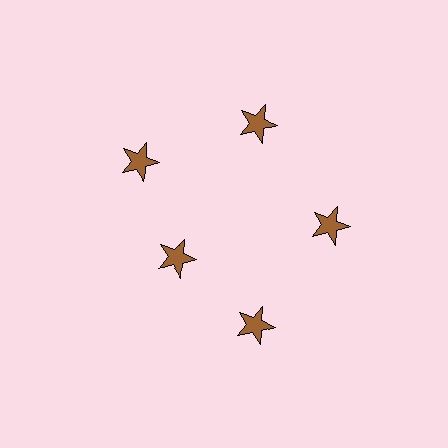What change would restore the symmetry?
The symmetry would be restored by moving it outward, back onto the ring so that all 5 stars sit at equal angles and equal distance from the center.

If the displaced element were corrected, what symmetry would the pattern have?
It would have 5-fold rotational symmetry — the pattern would map onto itself every 72 degrees.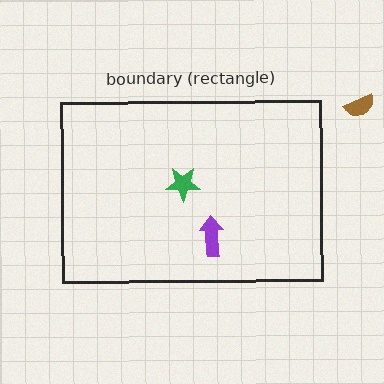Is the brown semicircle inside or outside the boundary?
Outside.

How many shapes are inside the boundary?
2 inside, 1 outside.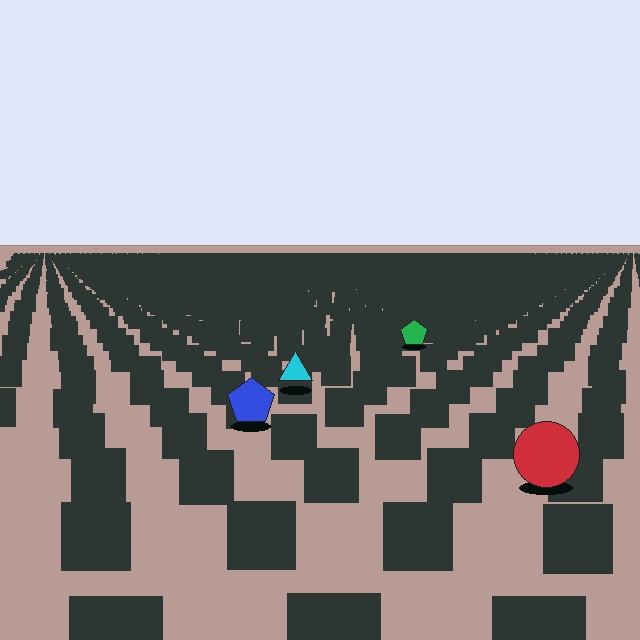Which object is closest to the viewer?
The red circle is closest. The texture marks near it are larger and more spread out.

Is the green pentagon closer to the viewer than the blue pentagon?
No. The blue pentagon is closer — you can tell from the texture gradient: the ground texture is coarser near it.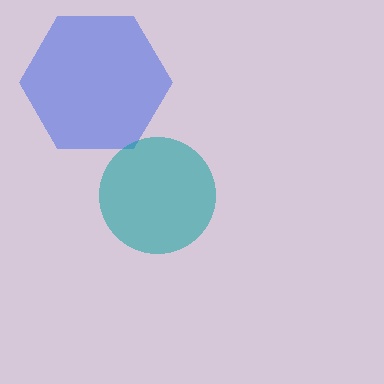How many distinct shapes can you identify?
There are 2 distinct shapes: a blue hexagon, a teal circle.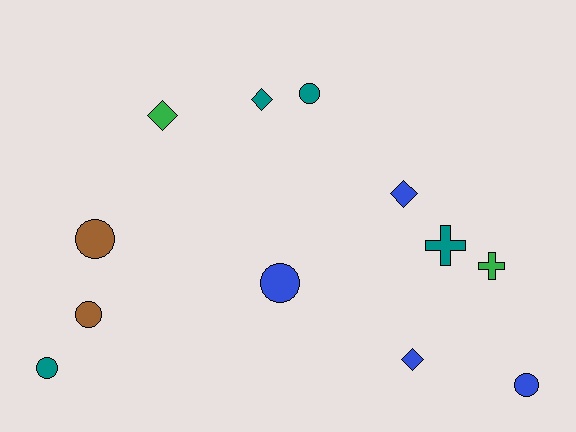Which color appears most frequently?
Teal, with 4 objects.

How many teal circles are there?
There are 2 teal circles.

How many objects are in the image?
There are 12 objects.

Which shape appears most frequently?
Circle, with 6 objects.